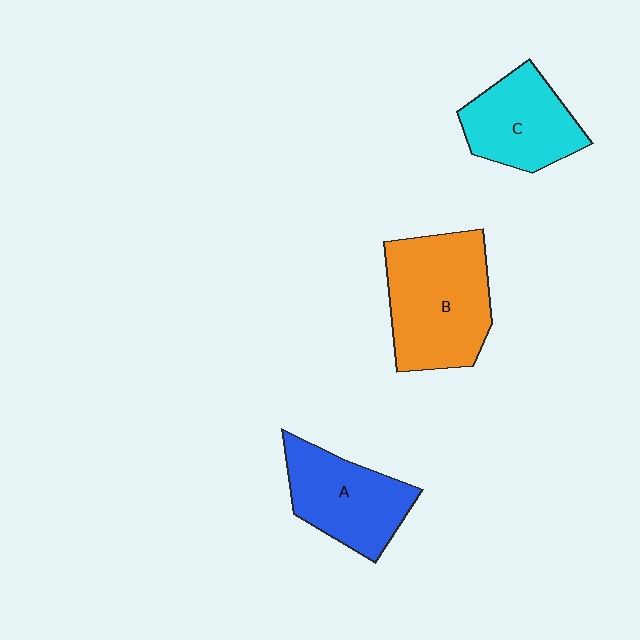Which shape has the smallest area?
Shape C (cyan).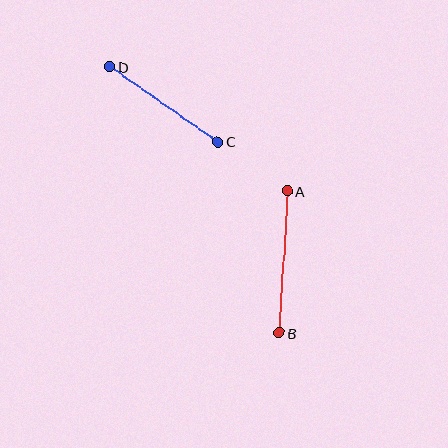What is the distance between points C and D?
The distance is approximately 132 pixels.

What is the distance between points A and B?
The distance is approximately 142 pixels.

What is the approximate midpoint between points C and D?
The midpoint is at approximately (164, 104) pixels.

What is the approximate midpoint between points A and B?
The midpoint is at approximately (283, 262) pixels.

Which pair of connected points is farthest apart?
Points A and B are farthest apart.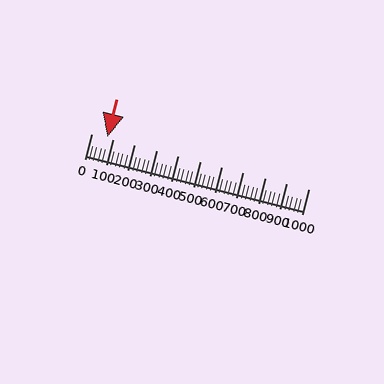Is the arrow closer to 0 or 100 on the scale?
The arrow is closer to 100.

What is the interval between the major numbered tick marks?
The major tick marks are spaced 100 units apart.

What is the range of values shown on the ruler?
The ruler shows values from 0 to 1000.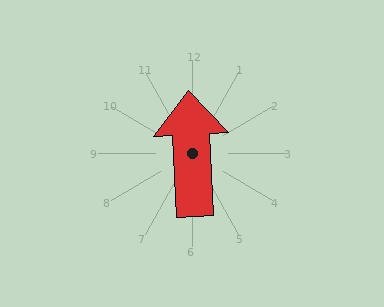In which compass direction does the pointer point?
North.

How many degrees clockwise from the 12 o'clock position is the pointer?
Approximately 357 degrees.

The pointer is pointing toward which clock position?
Roughly 12 o'clock.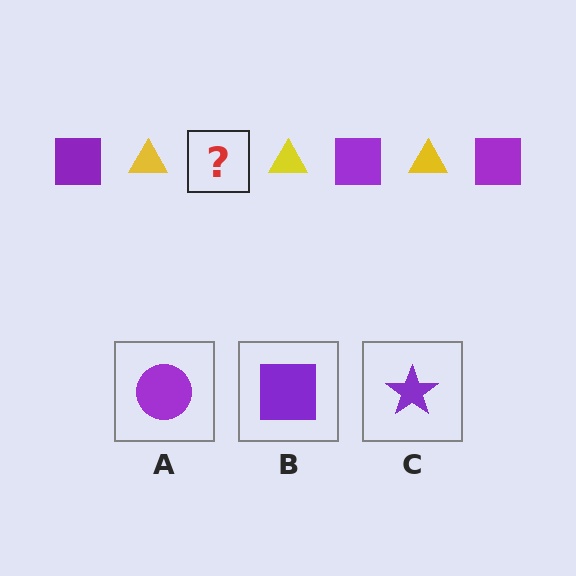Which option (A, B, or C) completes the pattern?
B.